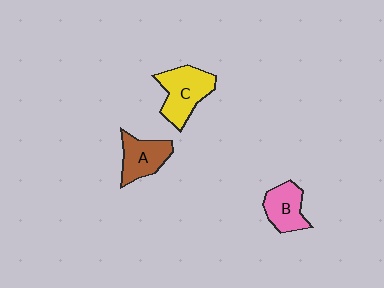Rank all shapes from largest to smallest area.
From largest to smallest: C (yellow), A (brown), B (pink).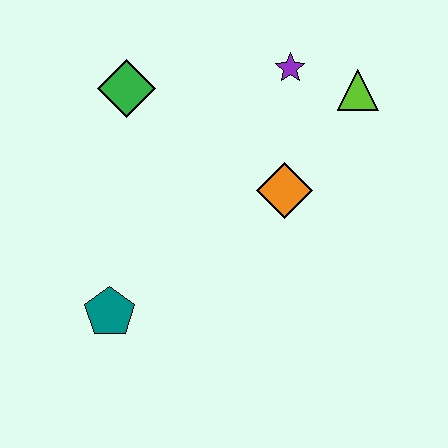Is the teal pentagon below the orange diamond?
Yes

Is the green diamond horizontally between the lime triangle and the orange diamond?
No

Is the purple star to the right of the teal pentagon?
Yes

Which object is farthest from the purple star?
The teal pentagon is farthest from the purple star.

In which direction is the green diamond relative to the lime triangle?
The green diamond is to the left of the lime triangle.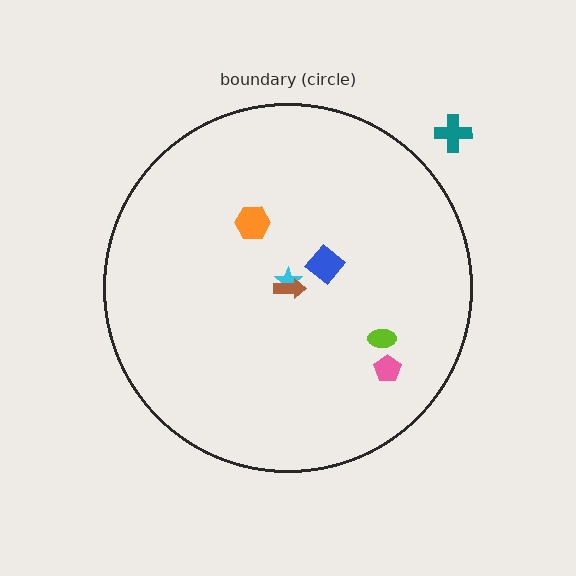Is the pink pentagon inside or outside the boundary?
Inside.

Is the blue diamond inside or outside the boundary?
Inside.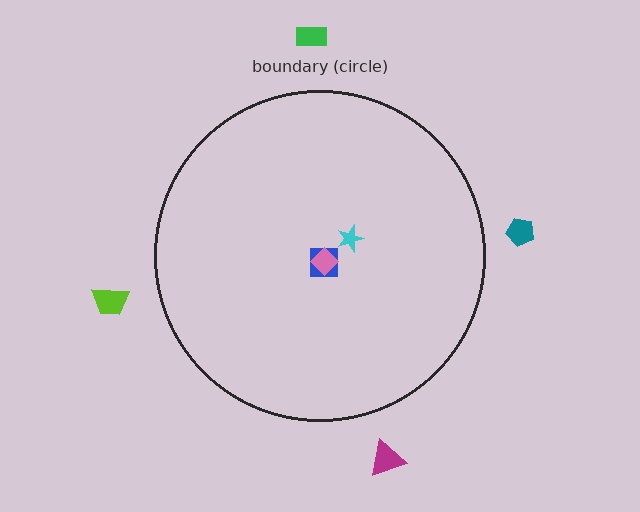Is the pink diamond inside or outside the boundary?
Inside.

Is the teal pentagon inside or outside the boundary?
Outside.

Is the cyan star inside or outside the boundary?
Inside.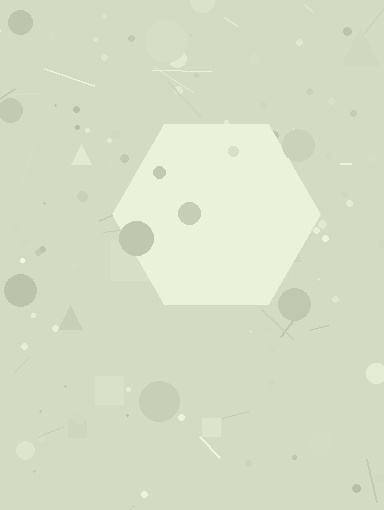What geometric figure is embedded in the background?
A hexagon is embedded in the background.